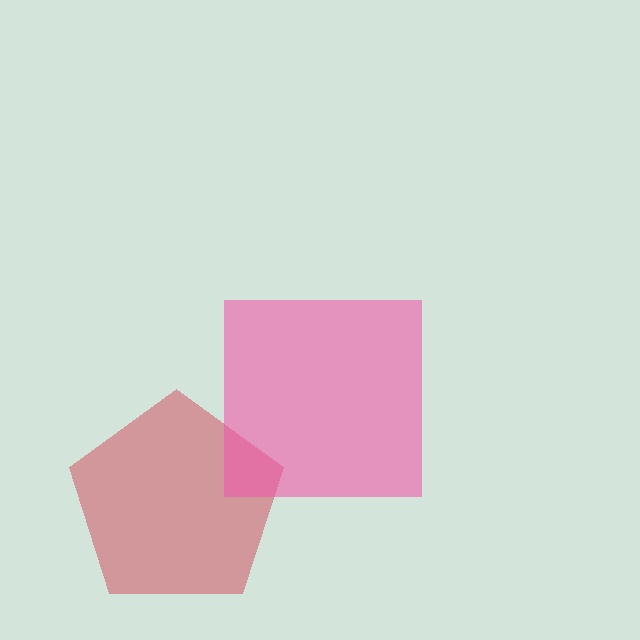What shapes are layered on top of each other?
The layered shapes are: a red pentagon, a pink square.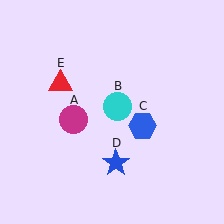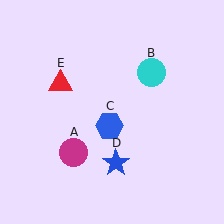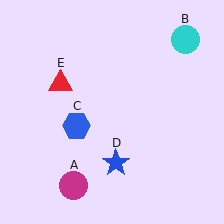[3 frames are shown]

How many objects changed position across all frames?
3 objects changed position: magenta circle (object A), cyan circle (object B), blue hexagon (object C).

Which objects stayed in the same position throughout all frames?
Blue star (object D) and red triangle (object E) remained stationary.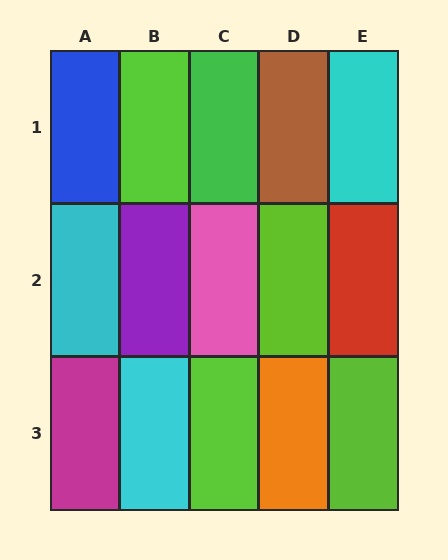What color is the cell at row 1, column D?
Brown.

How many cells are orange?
1 cell is orange.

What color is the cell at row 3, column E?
Lime.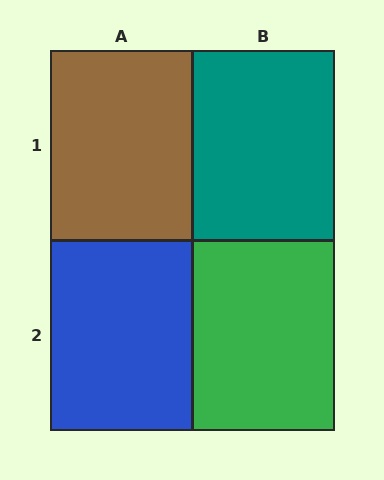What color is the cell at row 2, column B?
Green.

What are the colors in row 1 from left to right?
Brown, teal.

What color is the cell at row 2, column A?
Blue.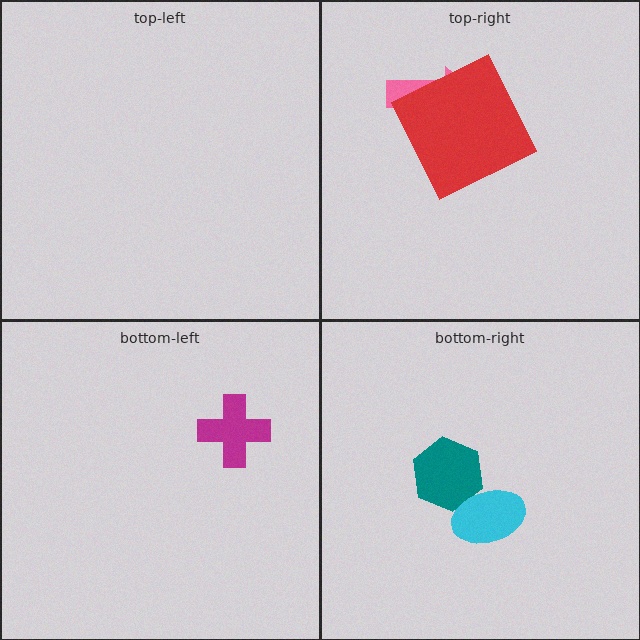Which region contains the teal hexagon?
The bottom-right region.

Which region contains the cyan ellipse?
The bottom-right region.